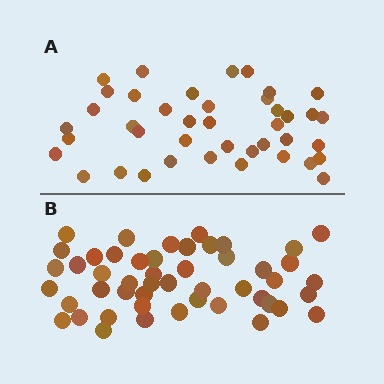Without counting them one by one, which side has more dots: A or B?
Region B (the bottom region) has more dots.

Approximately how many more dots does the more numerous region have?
Region B has roughly 8 or so more dots than region A.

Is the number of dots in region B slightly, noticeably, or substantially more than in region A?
Region B has only slightly more — the two regions are fairly close. The ratio is roughly 1.2 to 1.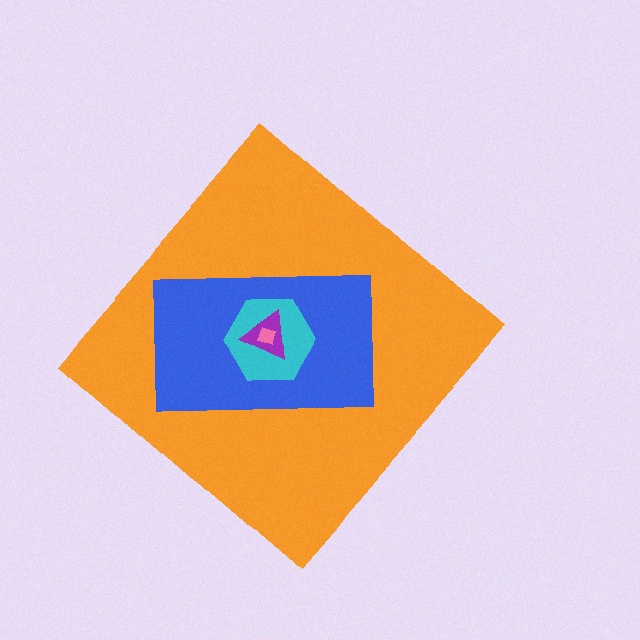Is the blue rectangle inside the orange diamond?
Yes.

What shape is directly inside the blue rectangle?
The cyan hexagon.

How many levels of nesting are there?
5.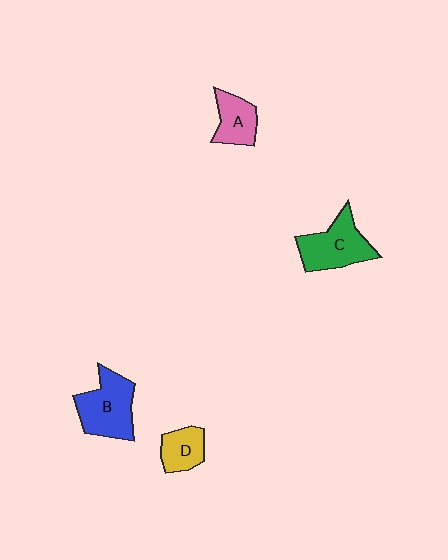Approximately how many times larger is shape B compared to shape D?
Approximately 1.8 times.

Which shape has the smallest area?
Shape D (yellow).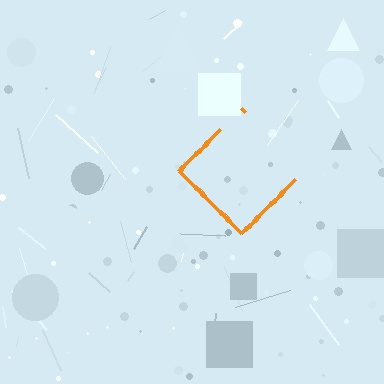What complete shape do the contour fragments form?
The contour fragments form a diamond.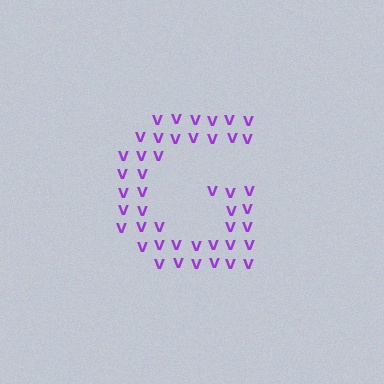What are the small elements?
The small elements are letter V's.